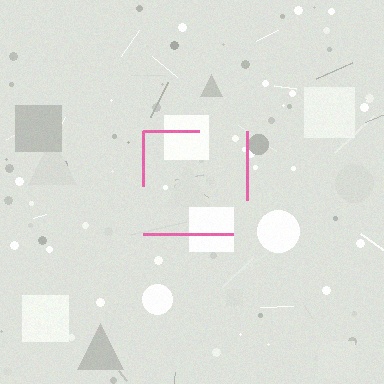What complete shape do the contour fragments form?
The contour fragments form a square.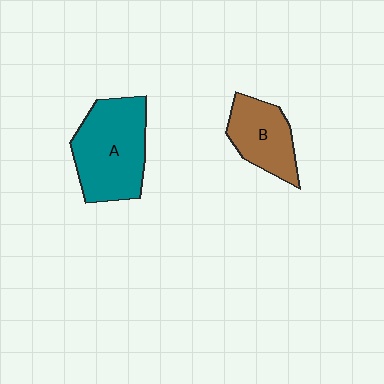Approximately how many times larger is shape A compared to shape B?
Approximately 1.6 times.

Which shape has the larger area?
Shape A (teal).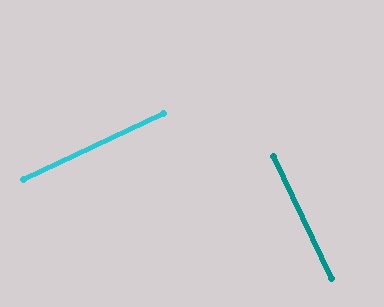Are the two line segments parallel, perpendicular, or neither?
Perpendicular — they meet at approximately 90°.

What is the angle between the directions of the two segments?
Approximately 90 degrees.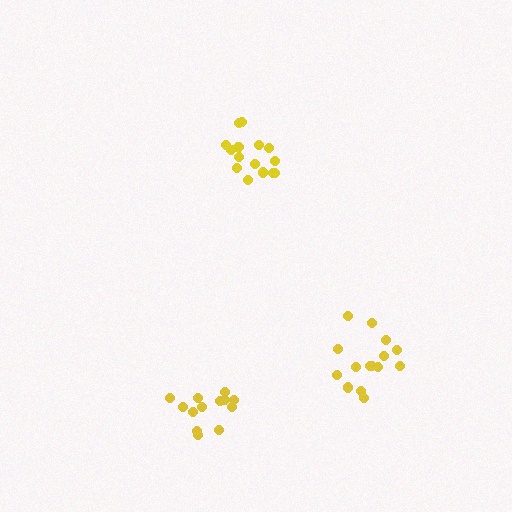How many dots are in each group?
Group 1: 15 dots, Group 2: 13 dots, Group 3: 15 dots (43 total).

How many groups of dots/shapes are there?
There are 3 groups.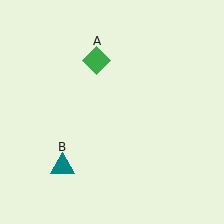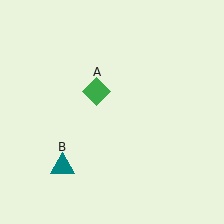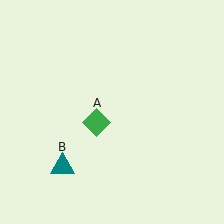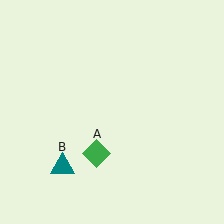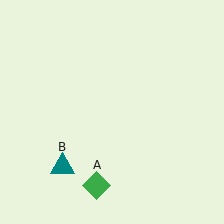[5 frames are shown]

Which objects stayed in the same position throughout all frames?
Teal triangle (object B) remained stationary.